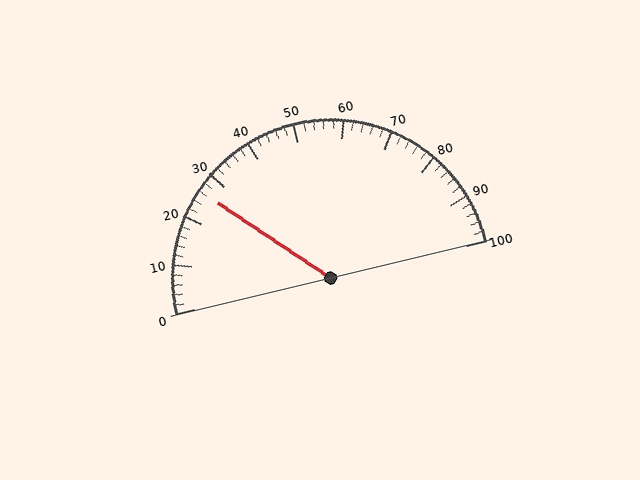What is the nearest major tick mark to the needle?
The nearest major tick mark is 30.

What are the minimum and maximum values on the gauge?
The gauge ranges from 0 to 100.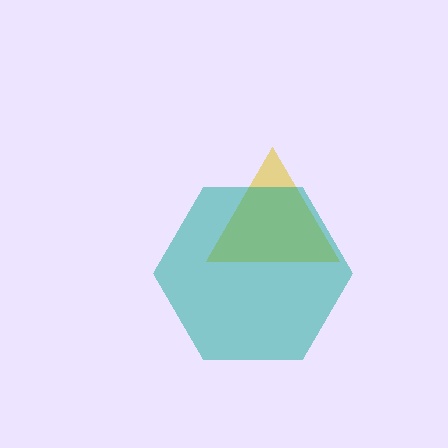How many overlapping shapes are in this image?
There are 2 overlapping shapes in the image.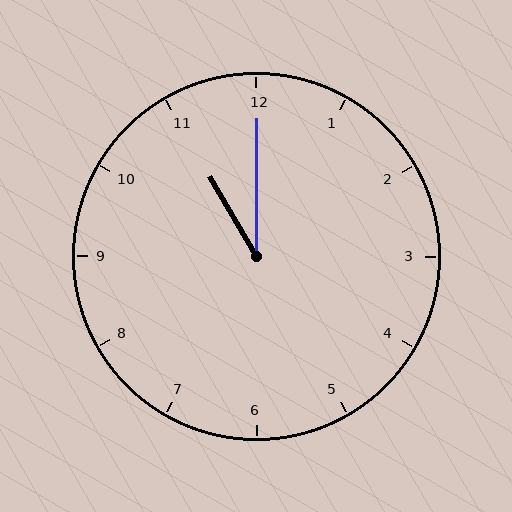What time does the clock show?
11:00.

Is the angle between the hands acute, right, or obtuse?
It is acute.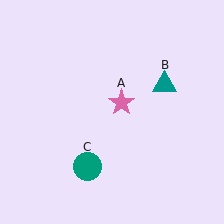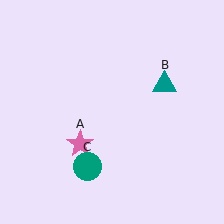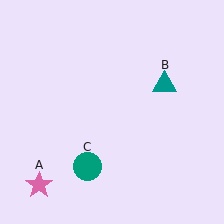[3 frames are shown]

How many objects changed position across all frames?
1 object changed position: pink star (object A).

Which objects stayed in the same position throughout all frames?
Teal triangle (object B) and teal circle (object C) remained stationary.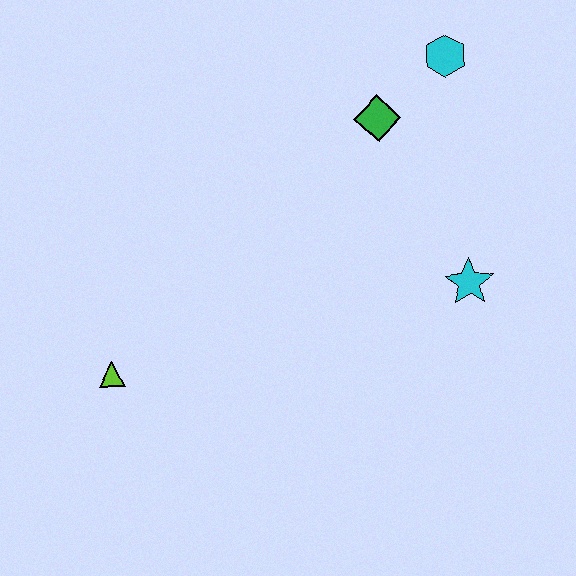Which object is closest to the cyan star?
The green diamond is closest to the cyan star.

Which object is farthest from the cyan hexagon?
The lime triangle is farthest from the cyan hexagon.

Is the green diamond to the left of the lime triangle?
No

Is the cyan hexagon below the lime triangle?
No